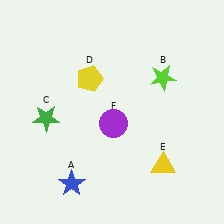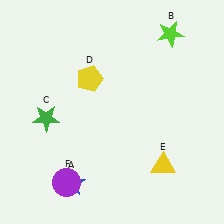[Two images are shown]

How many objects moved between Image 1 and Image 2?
2 objects moved between the two images.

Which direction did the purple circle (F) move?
The purple circle (F) moved down.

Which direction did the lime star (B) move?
The lime star (B) moved up.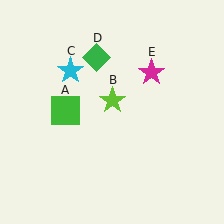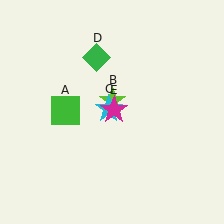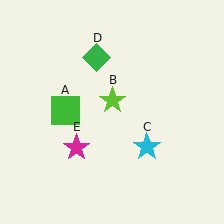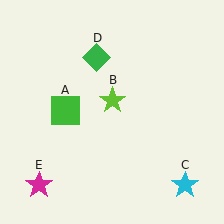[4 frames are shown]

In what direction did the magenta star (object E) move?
The magenta star (object E) moved down and to the left.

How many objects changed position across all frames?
2 objects changed position: cyan star (object C), magenta star (object E).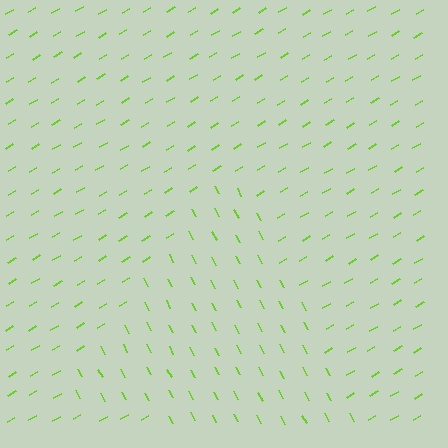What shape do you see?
I see a triangle.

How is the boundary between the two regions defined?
The boundary is defined purely by a change in line orientation (approximately 87 degrees difference). All lines are the same color and thickness.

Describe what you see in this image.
The image is filled with small lime line segments. A triangle region in the image has lines oriented differently from the surrounding lines, creating a visible texture boundary.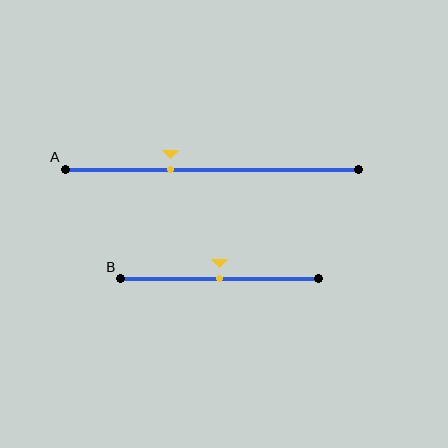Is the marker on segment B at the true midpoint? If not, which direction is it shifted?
Yes, the marker on segment B is at the true midpoint.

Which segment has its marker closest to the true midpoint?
Segment B has its marker closest to the true midpoint.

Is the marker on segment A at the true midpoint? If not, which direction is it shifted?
No, the marker on segment A is shifted to the left by about 14% of the segment length.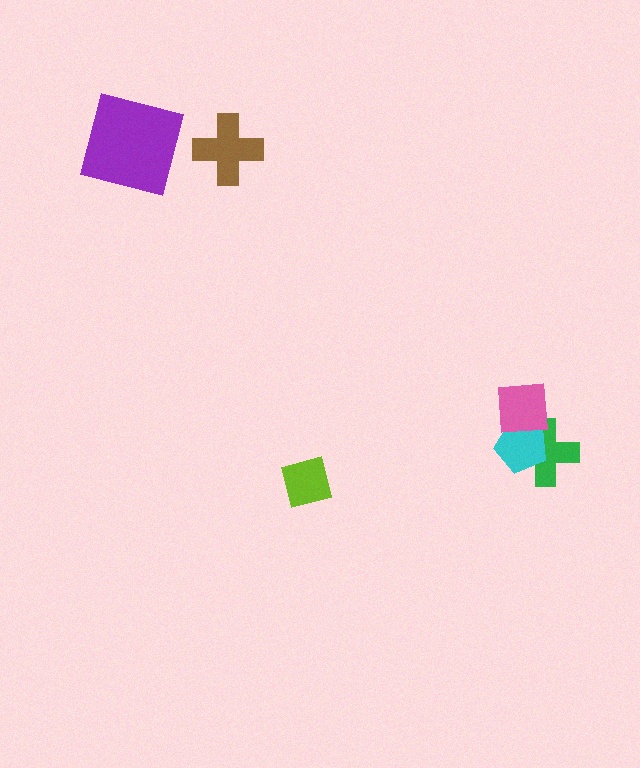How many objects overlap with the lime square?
0 objects overlap with the lime square.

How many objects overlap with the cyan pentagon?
2 objects overlap with the cyan pentagon.